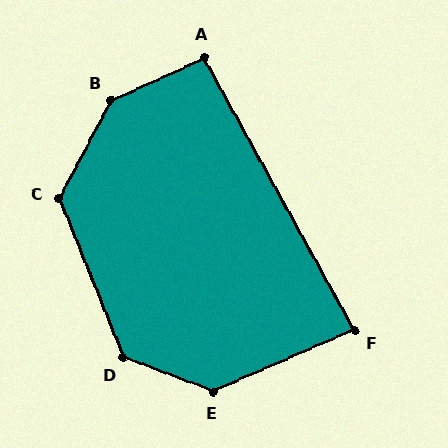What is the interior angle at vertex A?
Approximately 94 degrees (approximately right).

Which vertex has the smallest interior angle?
F, at approximately 85 degrees.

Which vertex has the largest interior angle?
B, at approximately 143 degrees.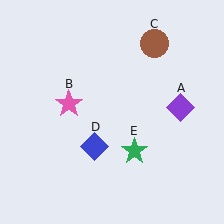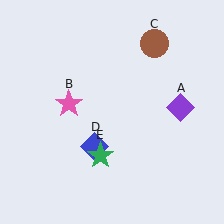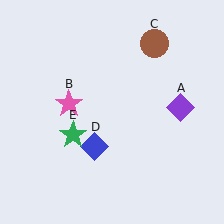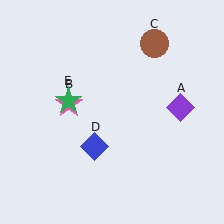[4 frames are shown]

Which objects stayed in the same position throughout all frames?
Purple diamond (object A) and pink star (object B) and brown circle (object C) and blue diamond (object D) remained stationary.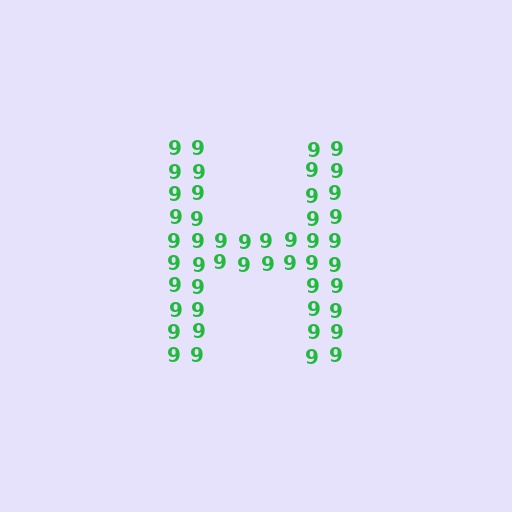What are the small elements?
The small elements are digit 9's.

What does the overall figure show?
The overall figure shows the letter H.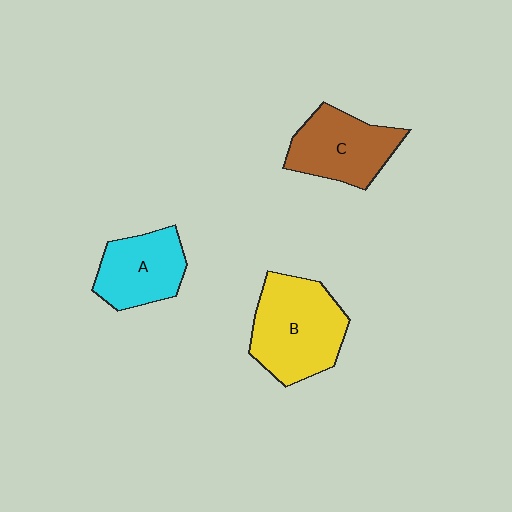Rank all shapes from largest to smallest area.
From largest to smallest: B (yellow), C (brown), A (cyan).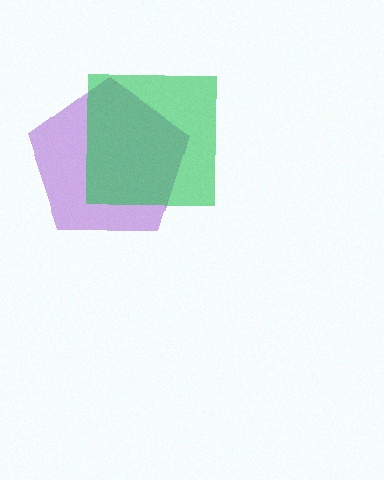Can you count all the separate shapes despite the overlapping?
Yes, there are 2 separate shapes.